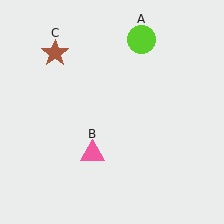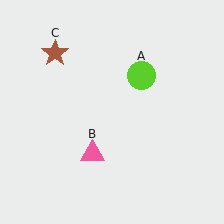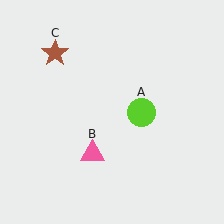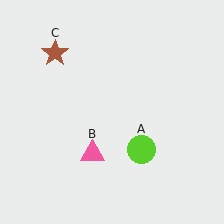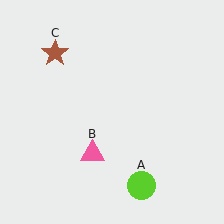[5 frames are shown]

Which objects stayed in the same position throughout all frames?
Pink triangle (object B) and brown star (object C) remained stationary.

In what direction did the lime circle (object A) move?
The lime circle (object A) moved down.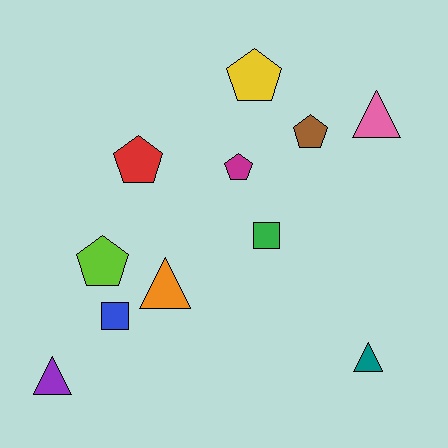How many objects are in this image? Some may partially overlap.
There are 11 objects.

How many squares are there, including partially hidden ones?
There are 2 squares.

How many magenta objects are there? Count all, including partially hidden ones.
There is 1 magenta object.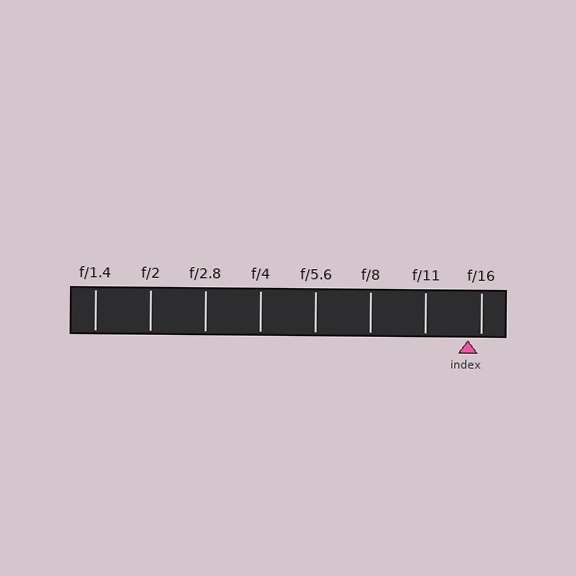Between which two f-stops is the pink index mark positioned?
The index mark is between f/11 and f/16.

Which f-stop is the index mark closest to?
The index mark is closest to f/16.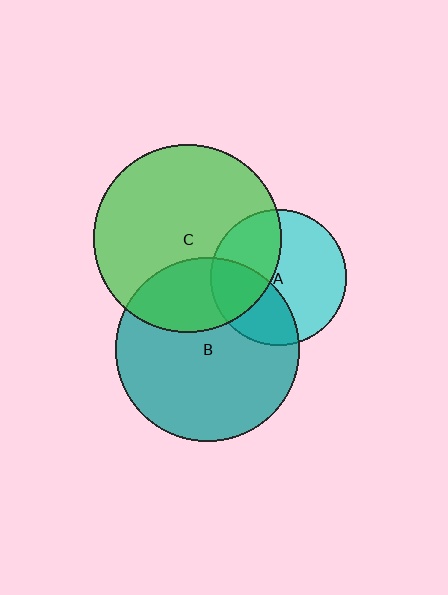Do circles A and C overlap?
Yes.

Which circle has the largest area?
Circle C (green).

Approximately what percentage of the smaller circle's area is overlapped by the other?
Approximately 40%.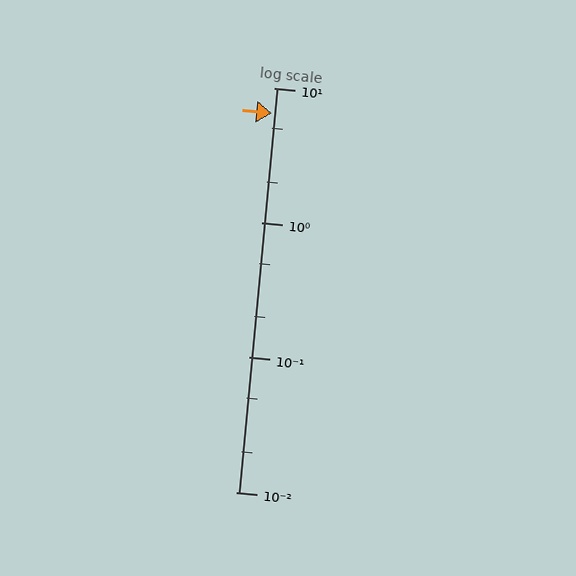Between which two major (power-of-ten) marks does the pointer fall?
The pointer is between 1 and 10.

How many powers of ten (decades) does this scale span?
The scale spans 3 decades, from 0.01 to 10.